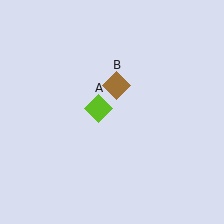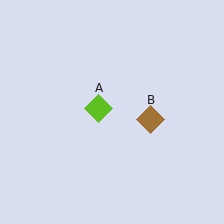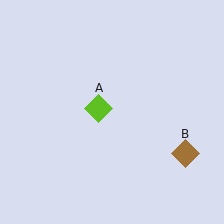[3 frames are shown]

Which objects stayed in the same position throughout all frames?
Lime diamond (object A) remained stationary.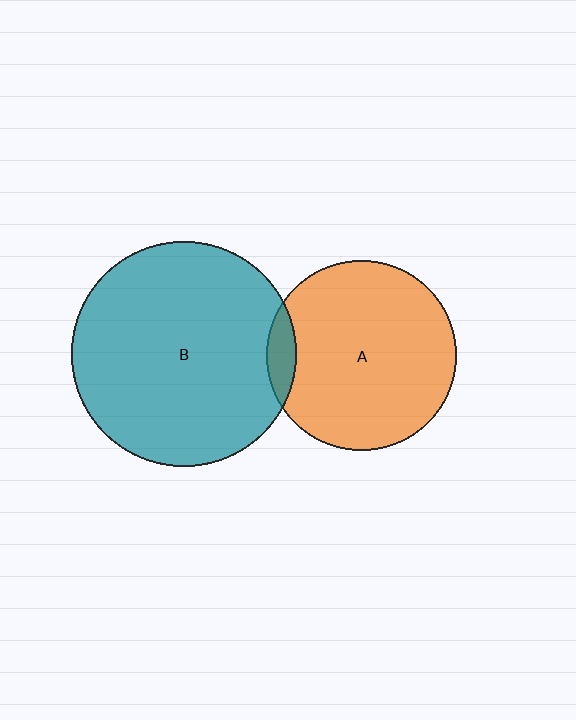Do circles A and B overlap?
Yes.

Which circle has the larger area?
Circle B (teal).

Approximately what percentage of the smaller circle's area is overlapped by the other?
Approximately 10%.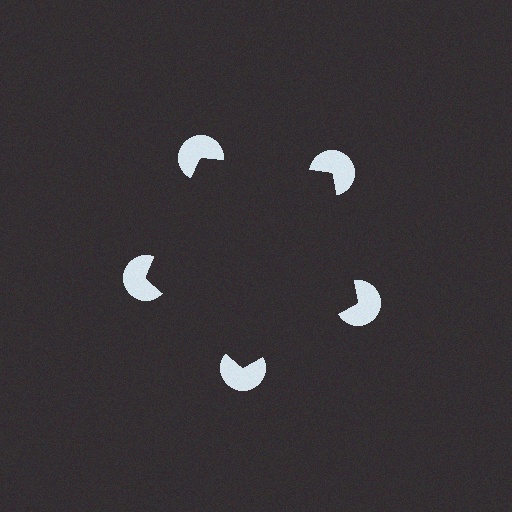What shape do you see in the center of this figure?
An illusory pentagon — its edges are inferred from the aligned wedge cuts in the pac-man discs, not physically drawn.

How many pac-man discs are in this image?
There are 5 — one at each vertex of the illusory pentagon.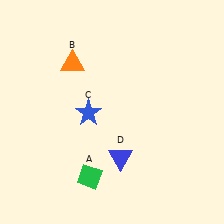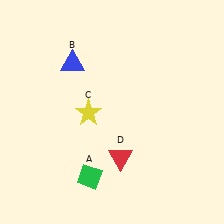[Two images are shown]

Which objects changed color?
B changed from orange to blue. C changed from blue to yellow. D changed from blue to red.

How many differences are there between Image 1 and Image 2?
There are 3 differences between the two images.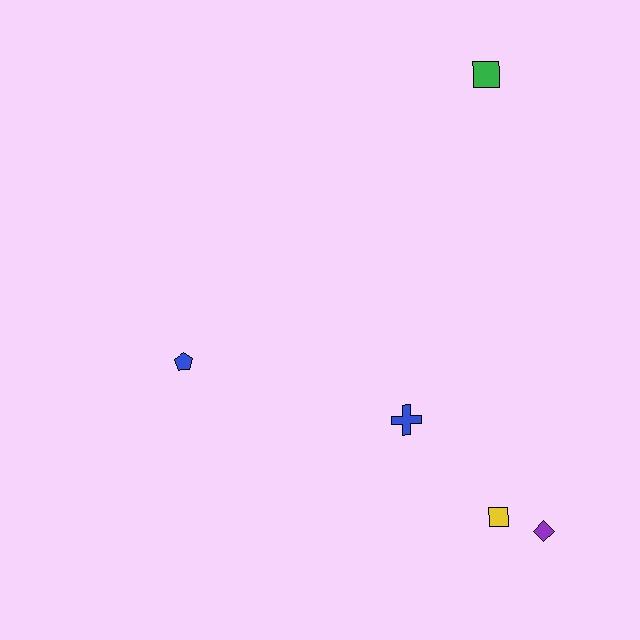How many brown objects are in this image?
There are no brown objects.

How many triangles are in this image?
There are no triangles.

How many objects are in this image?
There are 5 objects.